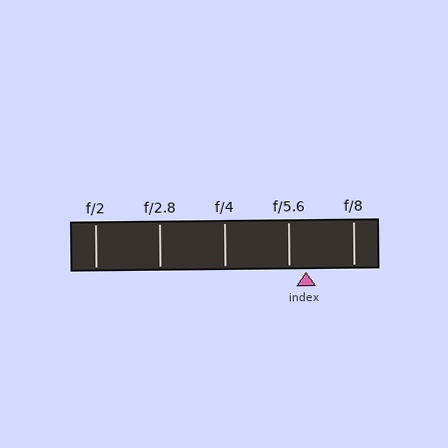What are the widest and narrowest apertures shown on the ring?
The widest aperture shown is f/2 and the narrowest is f/8.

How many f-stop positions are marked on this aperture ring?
There are 5 f-stop positions marked.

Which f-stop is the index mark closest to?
The index mark is closest to f/5.6.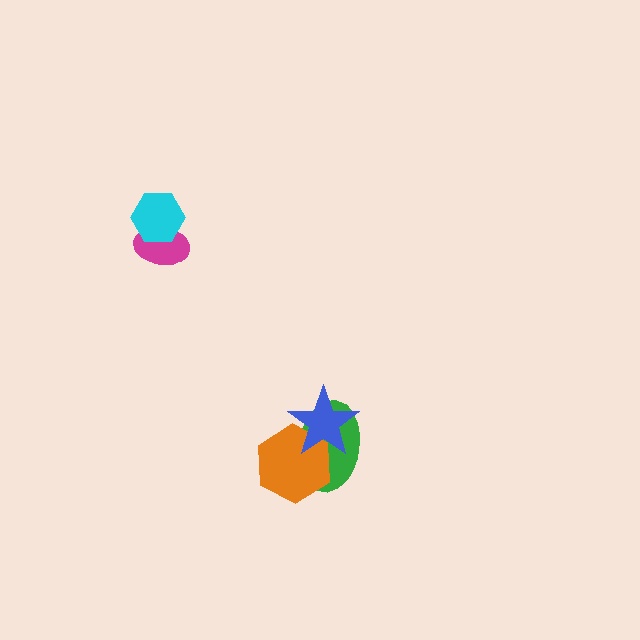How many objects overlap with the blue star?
2 objects overlap with the blue star.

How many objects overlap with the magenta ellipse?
1 object overlaps with the magenta ellipse.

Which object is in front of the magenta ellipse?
The cyan hexagon is in front of the magenta ellipse.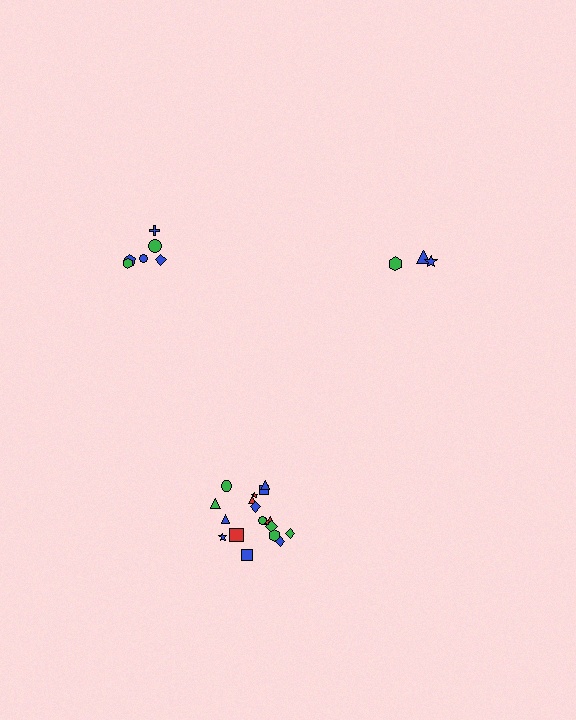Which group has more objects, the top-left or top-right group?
The top-left group.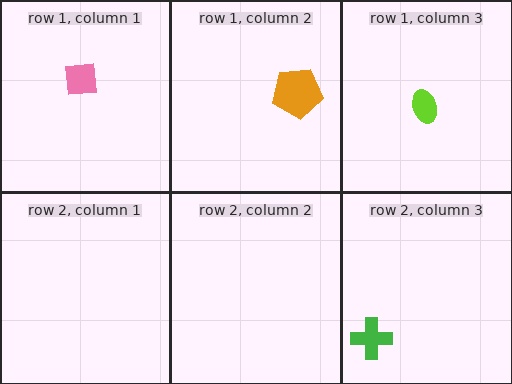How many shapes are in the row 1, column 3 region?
1.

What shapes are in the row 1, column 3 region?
The lime ellipse.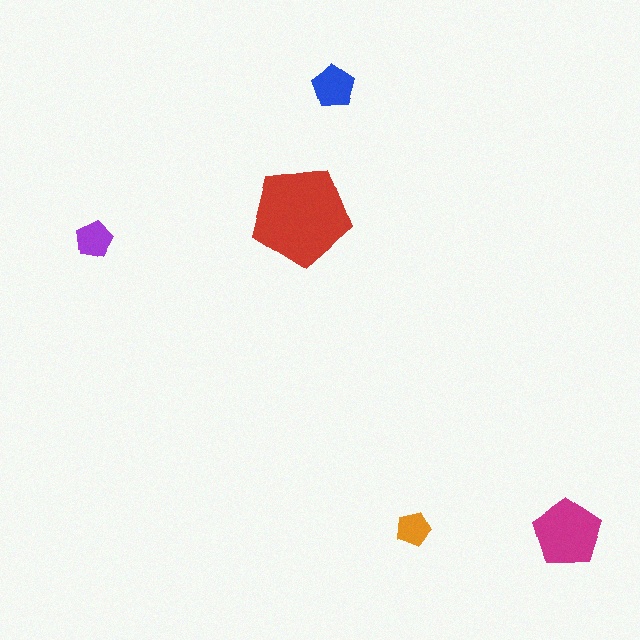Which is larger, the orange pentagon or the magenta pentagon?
The magenta one.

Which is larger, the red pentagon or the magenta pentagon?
The red one.